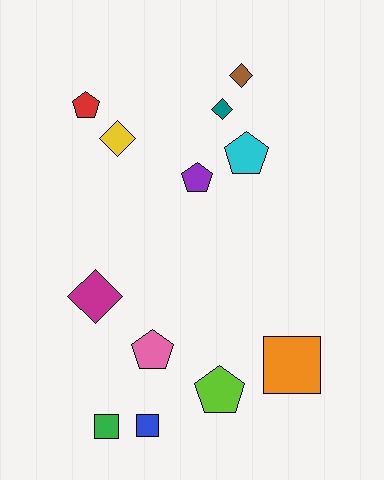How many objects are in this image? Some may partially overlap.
There are 12 objects.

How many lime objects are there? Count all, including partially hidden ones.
There is 1 lime object.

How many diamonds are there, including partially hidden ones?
There are 4 diamonds.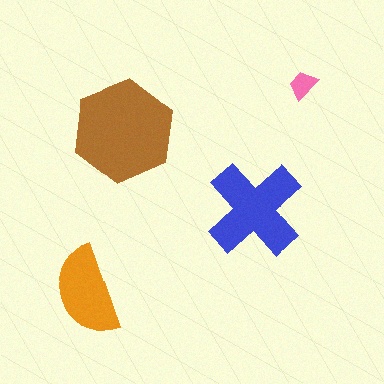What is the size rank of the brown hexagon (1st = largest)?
1st.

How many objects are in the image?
There are 4 objects in the image.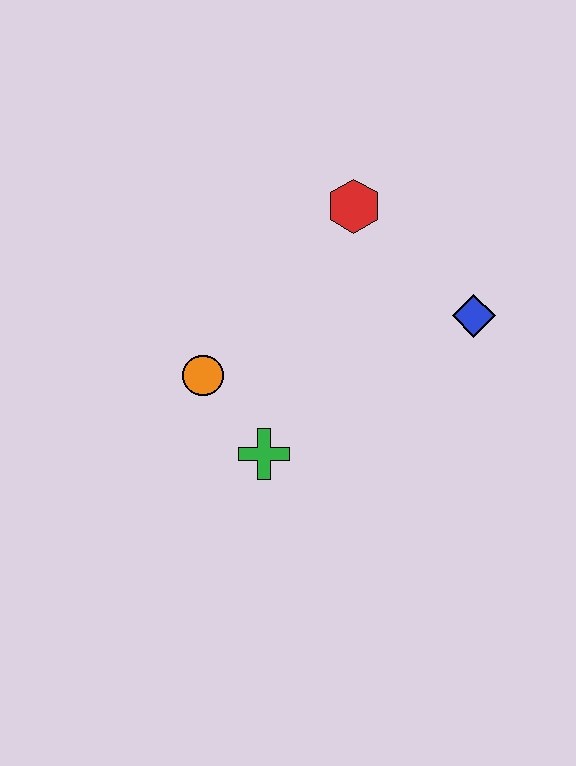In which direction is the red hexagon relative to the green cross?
The red hexagon is above the green cross.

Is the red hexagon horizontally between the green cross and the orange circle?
No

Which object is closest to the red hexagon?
The blue diamond is closest to the red hexagon.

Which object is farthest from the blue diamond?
The orange circle is farthest from the blue diamond.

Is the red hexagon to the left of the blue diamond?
Yes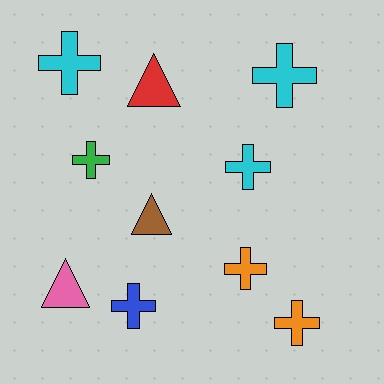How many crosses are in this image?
There are 7 crosses.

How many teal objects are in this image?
There are no teal objects.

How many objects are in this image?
There are 10 objects.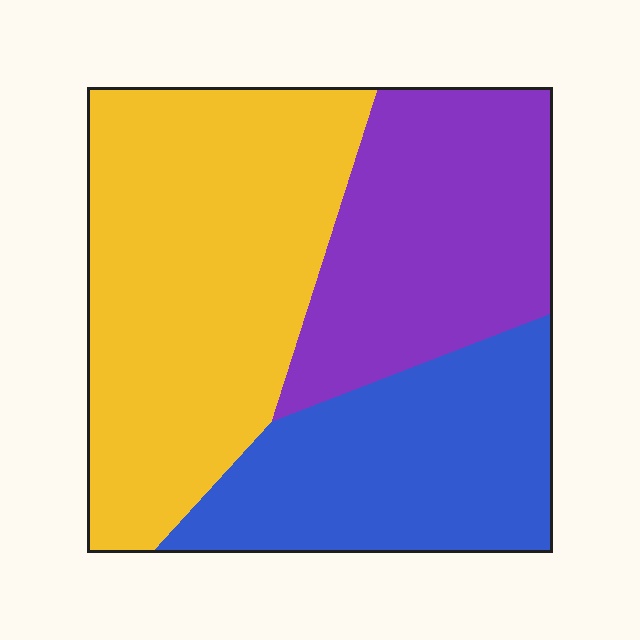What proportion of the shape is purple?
Purple takes up between a sixth and a third of the shape.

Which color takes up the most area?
Yellow, at roughly 45%.